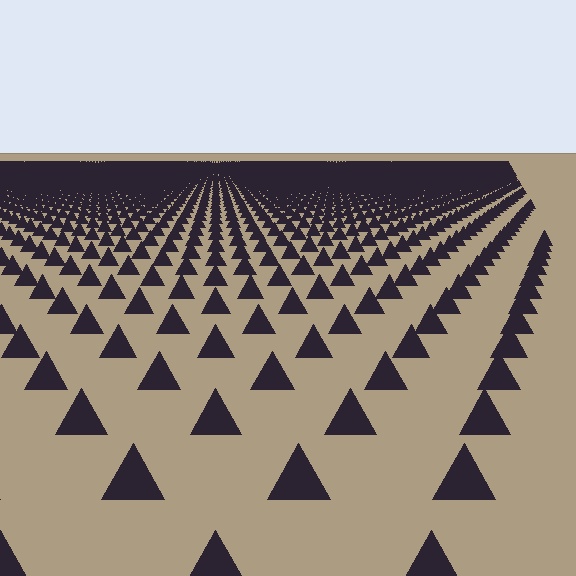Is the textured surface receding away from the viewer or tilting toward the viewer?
The surface is receding away from the viewer. Texture elements get smaller and denser toward the top.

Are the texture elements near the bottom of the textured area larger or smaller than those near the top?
Larger. Near the bottom, elements are closer to the viewer and appear at a bigger on-screen size.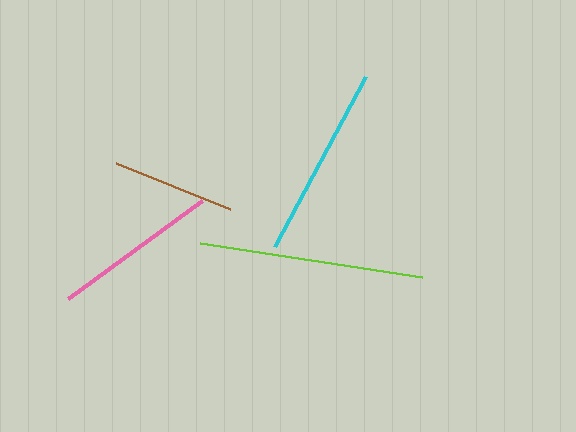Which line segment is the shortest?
The brown line is the shortest at approximately 123 pixels.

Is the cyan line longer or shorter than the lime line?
The lime line is longer than the cyan line.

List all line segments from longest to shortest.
From longest to shortest: lime, cyan, pink, brown.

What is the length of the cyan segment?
The cyan segment is approximately 193 pixels long.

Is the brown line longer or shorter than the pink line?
The pink line is longer than the brown line.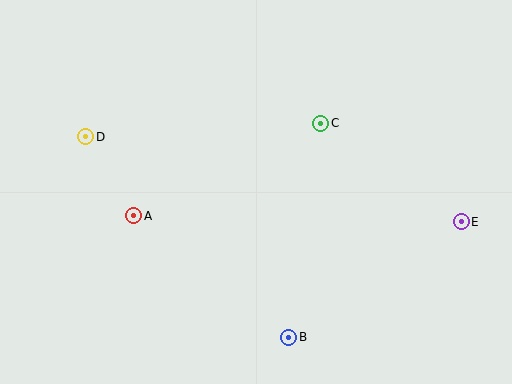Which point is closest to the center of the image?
Point C at (321, 123) is closest to the center.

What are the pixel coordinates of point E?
Point E is at (461, 222).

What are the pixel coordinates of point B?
Point B is at (289, 337).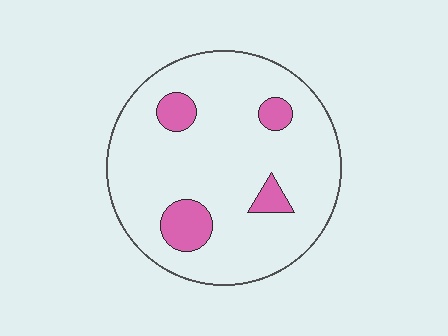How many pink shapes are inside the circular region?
4.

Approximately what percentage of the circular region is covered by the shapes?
Approximately 10%.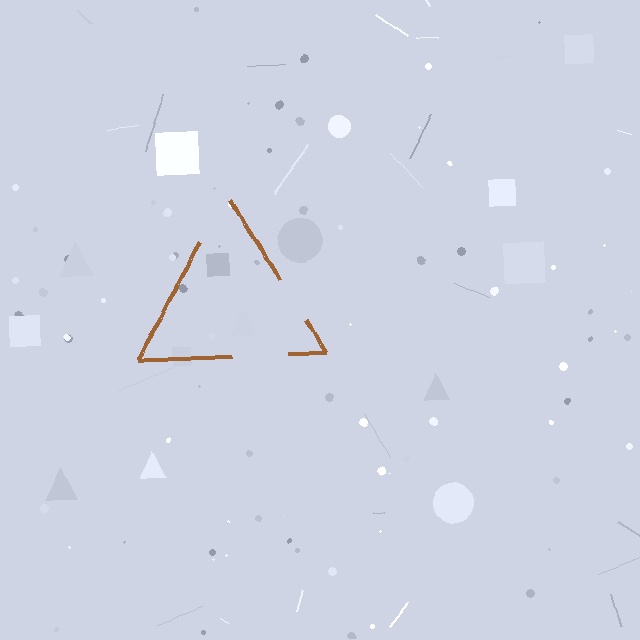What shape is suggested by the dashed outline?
The dashed outline suggests a triangle.